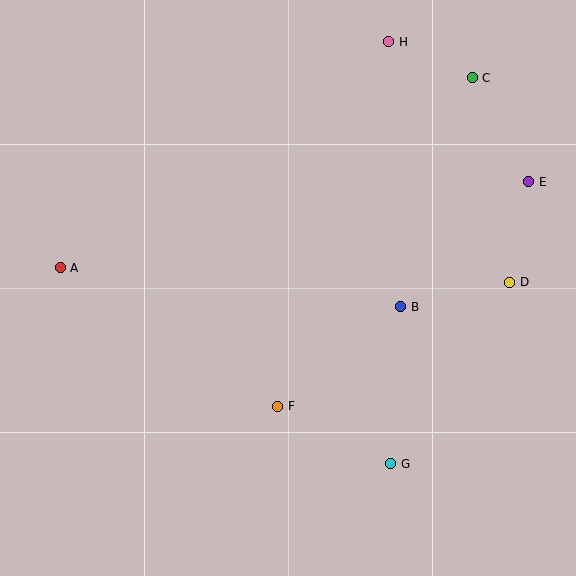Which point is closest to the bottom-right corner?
Point G is closest to the bottom-right corner.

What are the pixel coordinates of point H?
Point H is at (389, 42).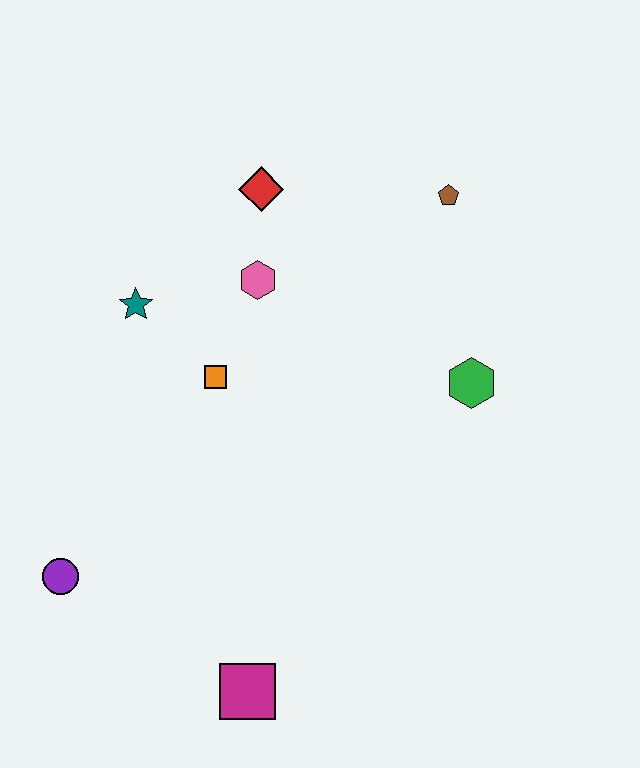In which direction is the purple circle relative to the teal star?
The purple circle is below the teal star.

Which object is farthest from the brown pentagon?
The purple circle is farthest from the brown pentagon.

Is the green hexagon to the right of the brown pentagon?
Yes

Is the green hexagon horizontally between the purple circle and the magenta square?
No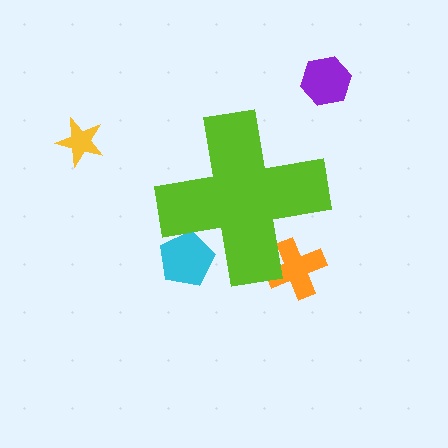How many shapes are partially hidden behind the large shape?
2 shapes are partially hidden.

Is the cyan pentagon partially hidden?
Yes, the cyan pentagon is partially hidden behind the lime cross.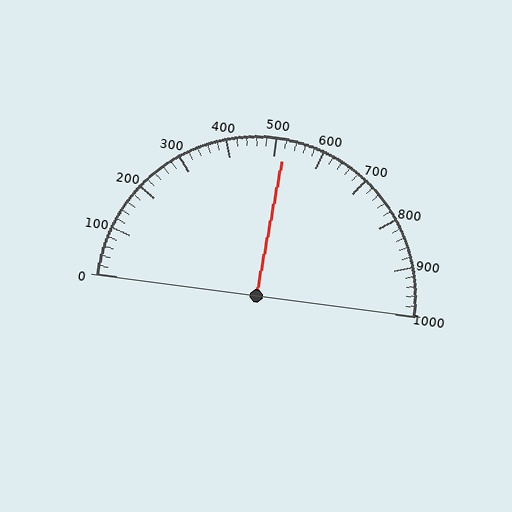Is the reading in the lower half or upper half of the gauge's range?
The reading is in the upper half of the range (0 to 1000).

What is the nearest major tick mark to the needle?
The nearest major tick mark is 500.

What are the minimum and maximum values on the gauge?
The gauge ranges from 0 to 1000.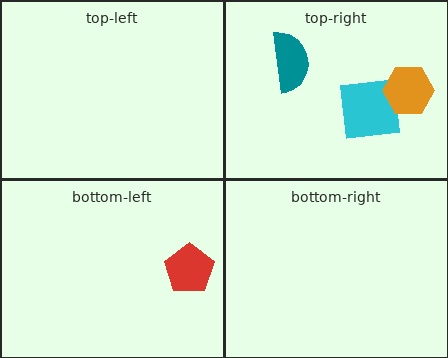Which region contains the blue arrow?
The top-right region.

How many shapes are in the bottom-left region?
1.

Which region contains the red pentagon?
The bottom-left region.